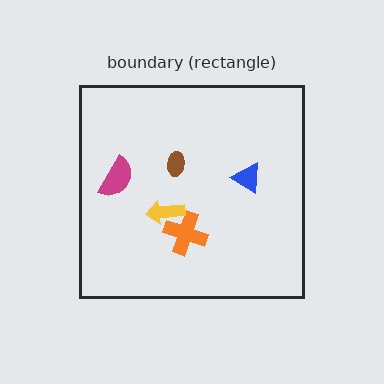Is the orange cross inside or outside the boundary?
Inside.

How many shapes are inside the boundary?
5 inside, 0 outside.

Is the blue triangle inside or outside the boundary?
Inside.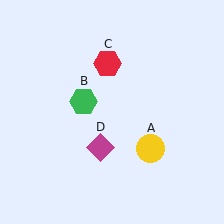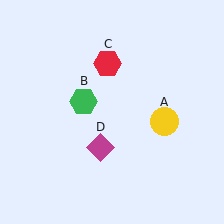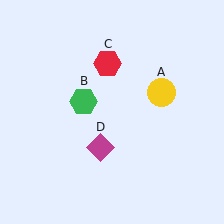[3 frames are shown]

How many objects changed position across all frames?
1 object changed position: yellow circle (object A).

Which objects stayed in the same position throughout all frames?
Green hexagon (object B) and red hexagon (object C) and magenta diamond (object D) remained stationary.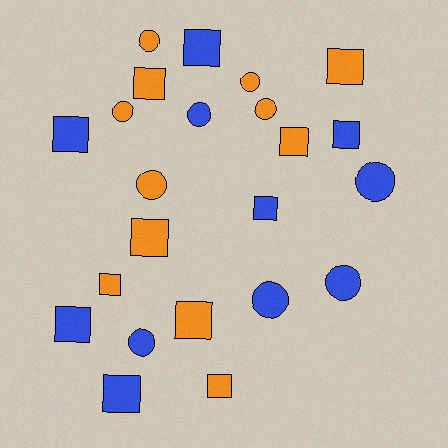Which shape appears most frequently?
Square, with 13 objects.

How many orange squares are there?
There are 7 orange squares.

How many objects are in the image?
There are 23 objects.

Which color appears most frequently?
Orange, with 12 objects.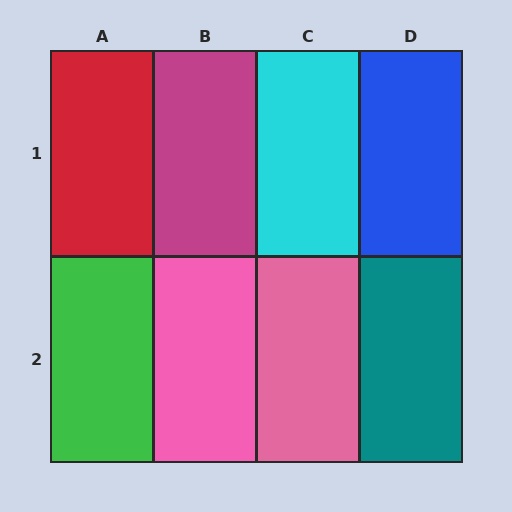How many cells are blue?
1 cell is blue.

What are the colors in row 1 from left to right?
Red, magenta, cyan, blue.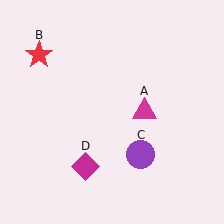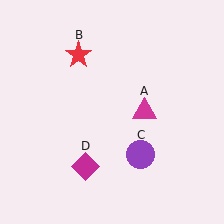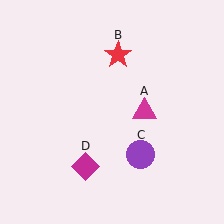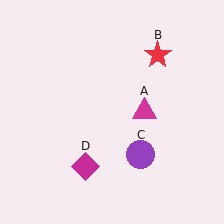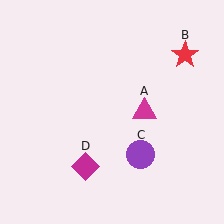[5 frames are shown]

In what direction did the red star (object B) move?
The red star (object B) moved right.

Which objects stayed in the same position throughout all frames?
Magenta triangle (object A) and purple circle (object C) and magenta diamond (object D) remained stationary.